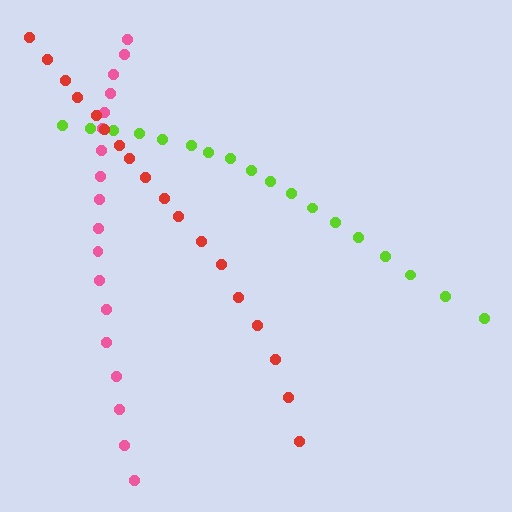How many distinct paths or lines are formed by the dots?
There are 3 distinct paths.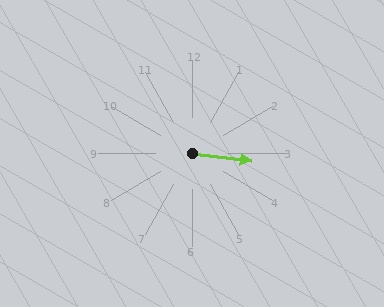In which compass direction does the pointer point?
East.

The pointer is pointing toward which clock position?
Roughly 3 o'clock.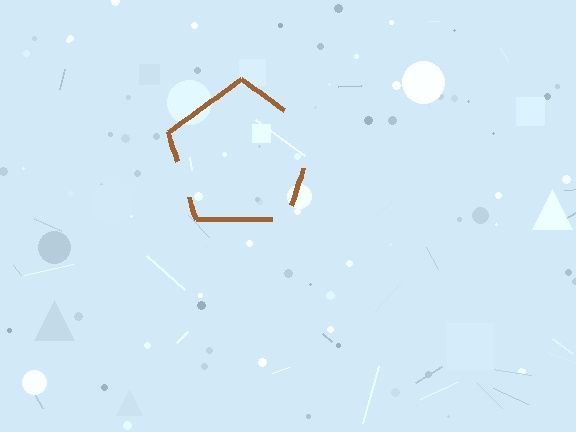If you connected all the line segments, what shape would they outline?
They would outline a pentagon.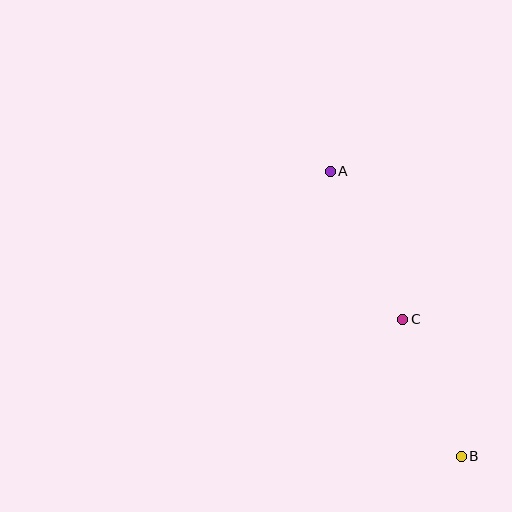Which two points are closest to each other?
Points B and C are closest to each other.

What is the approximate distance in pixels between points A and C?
The distance between A and C is approximately 165 pixels.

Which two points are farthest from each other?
Points A and B are farthest from each other.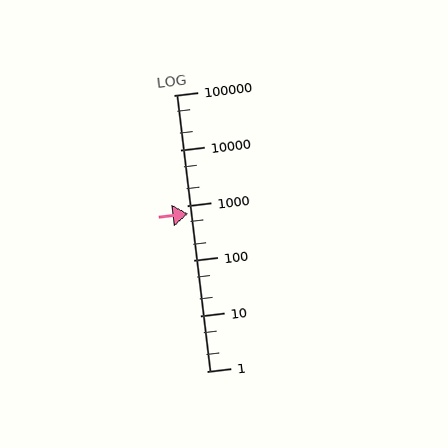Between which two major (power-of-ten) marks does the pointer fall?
The pointer is between 100 and 1000.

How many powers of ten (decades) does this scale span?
The scale spans 5 decades, from 1 to 100000.